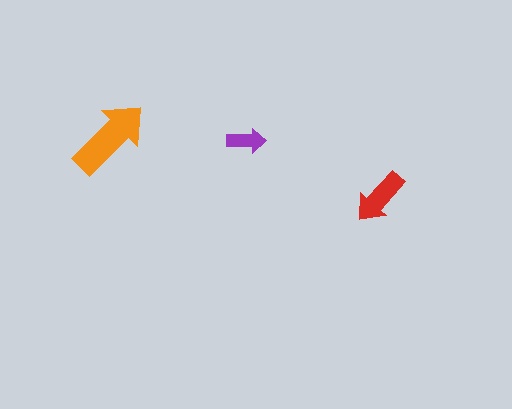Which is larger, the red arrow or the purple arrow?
The red one.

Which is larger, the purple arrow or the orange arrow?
The orange one.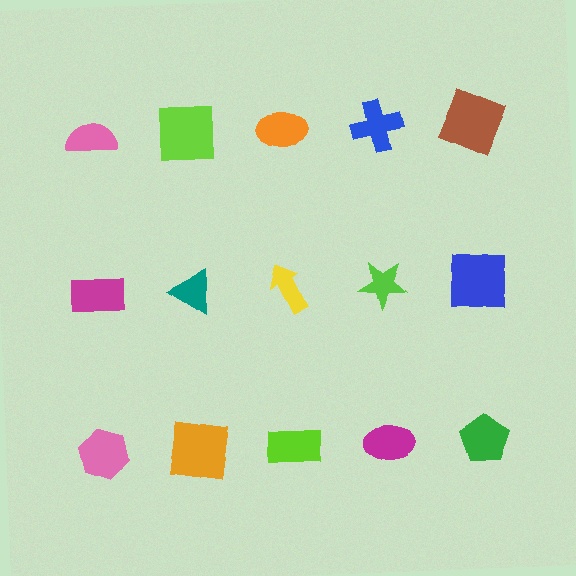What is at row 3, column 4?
A magenta ellipse.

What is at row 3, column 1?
A pink hexagon.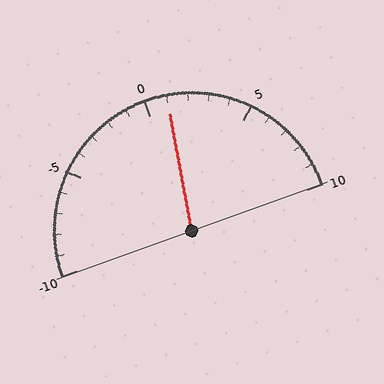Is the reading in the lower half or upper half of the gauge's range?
The reading is in the upper half of the range (-10 to 10).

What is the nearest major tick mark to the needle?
The nearest major tick mark is 0.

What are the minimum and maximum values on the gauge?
The gauge ranges from -10 to 10.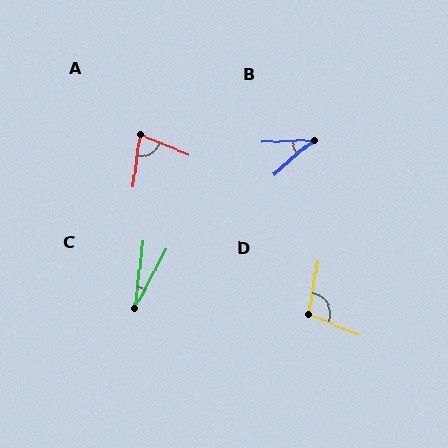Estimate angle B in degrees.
Approximately 38 degrees.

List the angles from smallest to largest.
C (21°), B (38°), A (76°), D (103°).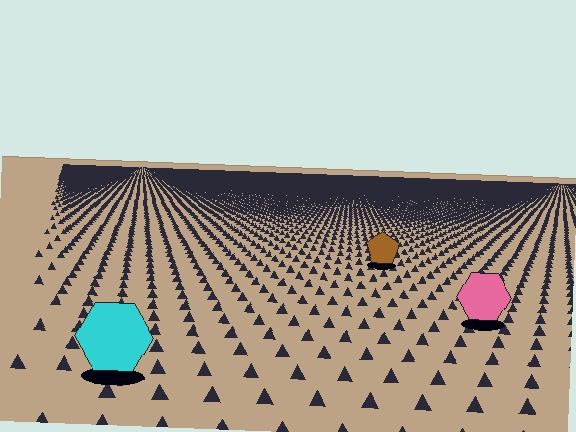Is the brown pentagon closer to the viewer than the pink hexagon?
No. The pink hexagon is closer — you can tell from the texture gradient: the ground texture is coarser near it.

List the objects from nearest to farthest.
From nearest to farthest: the cyan hexagon, the pink hexagon, the brown pentagon.